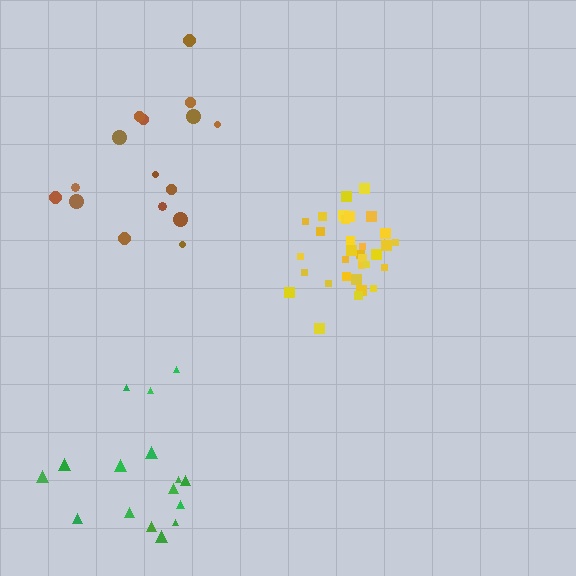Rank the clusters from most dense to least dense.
yellow, green, brown.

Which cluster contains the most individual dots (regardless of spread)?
Yellow (32).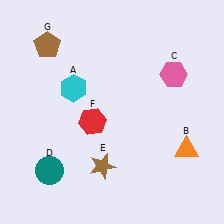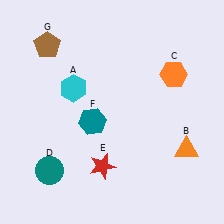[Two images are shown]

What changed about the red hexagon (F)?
In Image 1, F is red. In Image 2, it changed to teal.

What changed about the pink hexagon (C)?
In Image 1, C is pink. In Image 2, it changed to orange.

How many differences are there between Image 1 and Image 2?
There are 3 differences between the two images.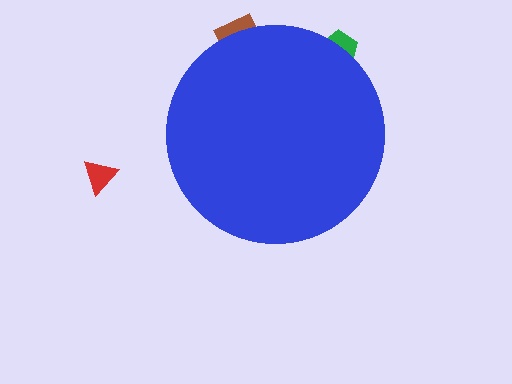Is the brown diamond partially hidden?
Yes, the brown diamond is partially hidden behind the blue circle.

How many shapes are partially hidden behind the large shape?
2 shapes are partially hidden.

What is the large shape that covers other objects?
A blue circle.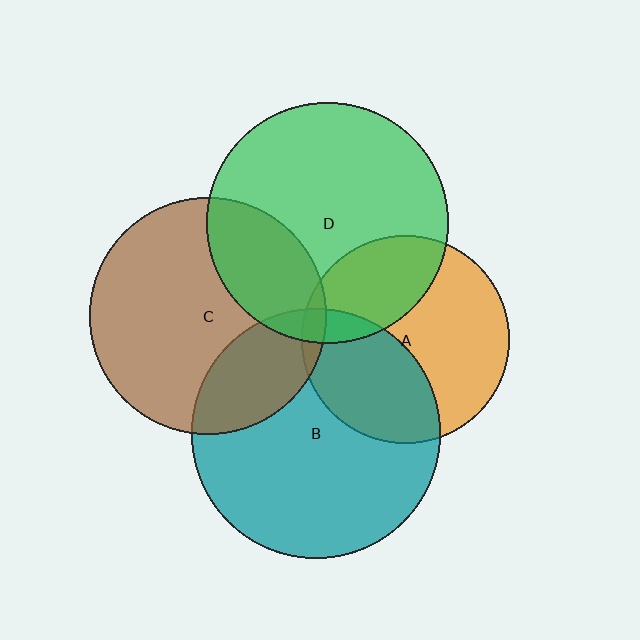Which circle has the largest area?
Circle B (teal).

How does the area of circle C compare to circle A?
Approximately 1.3 times.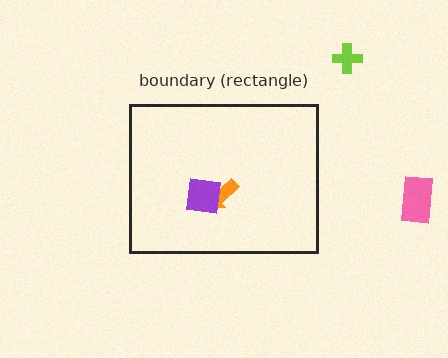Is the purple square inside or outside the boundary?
Inside.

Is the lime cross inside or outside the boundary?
Outside.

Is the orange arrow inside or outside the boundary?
Inside.